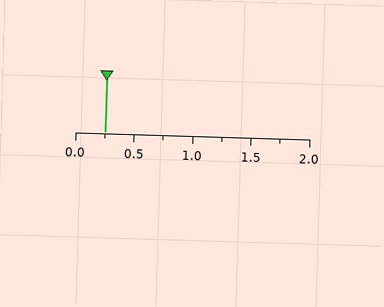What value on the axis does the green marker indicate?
The marker indicates approximately 0.25.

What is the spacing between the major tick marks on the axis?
The major ticks are spaced 0.5 apart.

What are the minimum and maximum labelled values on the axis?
The axis runs from 0.0 to 2.0.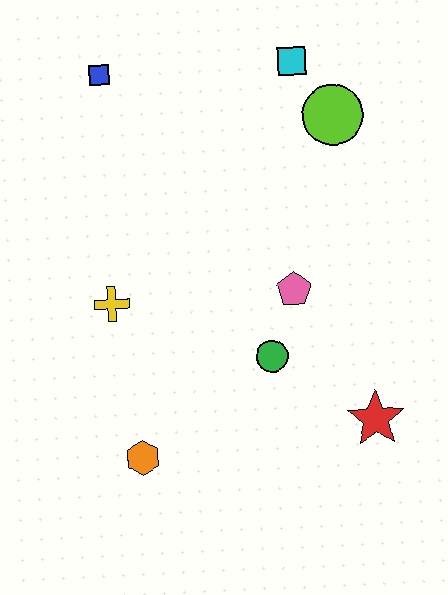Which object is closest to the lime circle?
The cyan square is closest to the lime circle.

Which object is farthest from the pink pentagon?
The blue square is farthest from the pink pentagon.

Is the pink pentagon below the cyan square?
Yes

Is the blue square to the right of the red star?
No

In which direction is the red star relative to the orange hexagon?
The red star is to the right of the orange hexagon.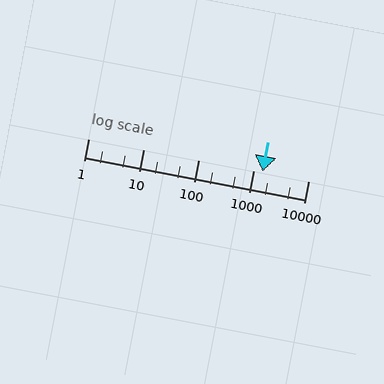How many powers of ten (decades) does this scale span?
The scale spans 4 decades, from 1 to 10000.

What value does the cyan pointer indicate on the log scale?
The pointer indicates approximately 1500.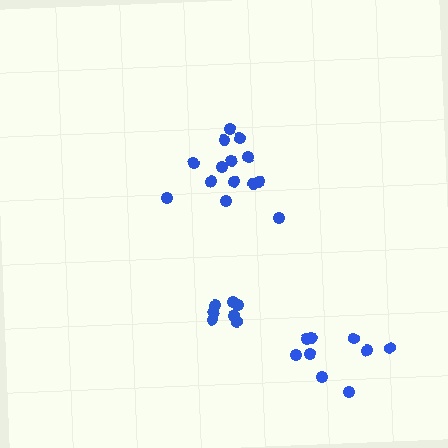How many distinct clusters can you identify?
There are 3 distinct clusters.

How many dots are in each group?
Group 1: 8 dots, Group 2: 14 dots, Group 3: 9 dots (31 total).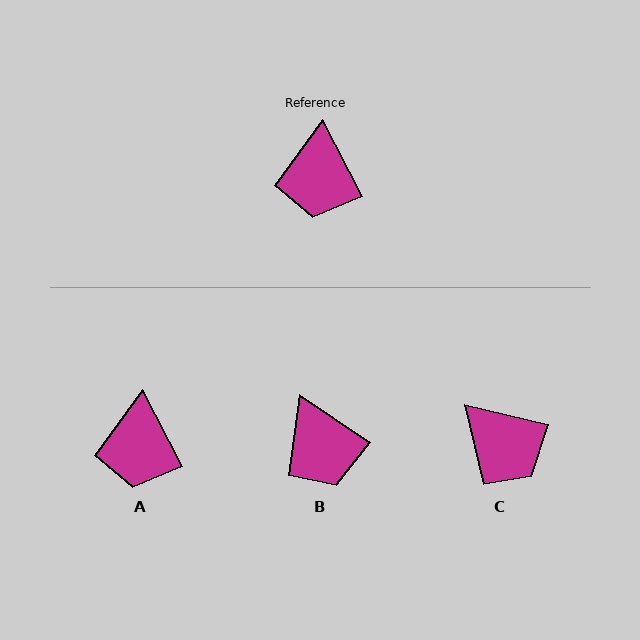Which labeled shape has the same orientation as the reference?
A.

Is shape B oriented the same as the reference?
No, it is off by about 28 degrees.